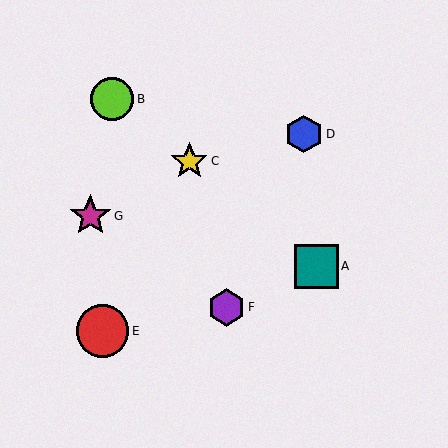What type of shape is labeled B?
Shape B is a lime circle.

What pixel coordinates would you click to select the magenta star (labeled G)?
Click at (90, 216) to select the magenta star G.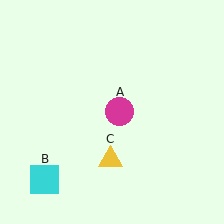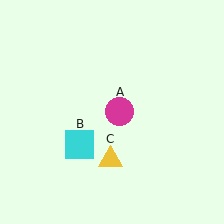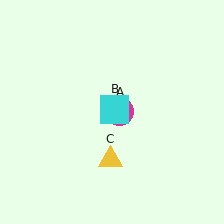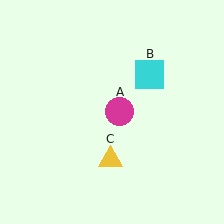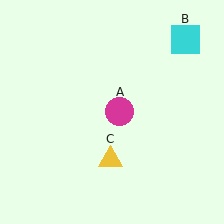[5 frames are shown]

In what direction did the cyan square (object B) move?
The cyan square (object B) moved up and to the right.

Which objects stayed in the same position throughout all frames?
Magenta circle (object A) and yellow triangle (object C) remained stationary.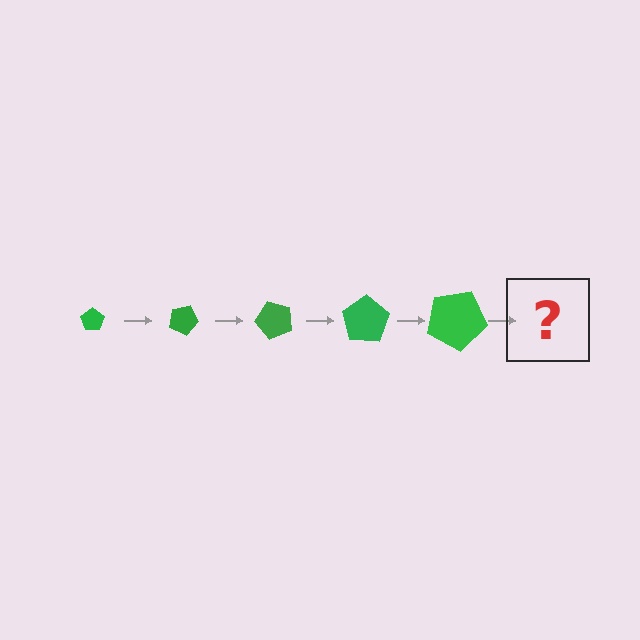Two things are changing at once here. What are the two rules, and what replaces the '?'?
The two rules are that the pentagon grows larger each step and it rotates 25 degrees each step. The '?' should be a pentagon, larger than the previous one and rotated 125 degrees from the start.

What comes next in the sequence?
The next element should be a pentagon, larger than the previous one and rotated 125 degrees from the start.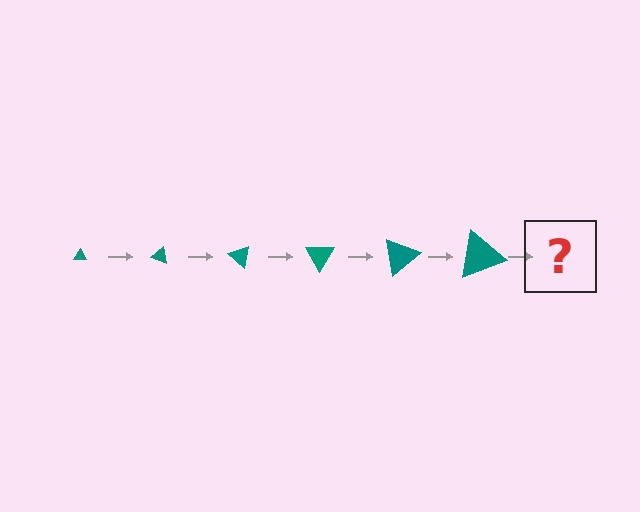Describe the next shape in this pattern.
It should be a triangle, larger than the previous one and rotated 120 degrees from the start.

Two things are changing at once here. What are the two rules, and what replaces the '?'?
The two rules are that the triangle grows larger each step and it rotates 20 degrees each step. The '?' should be a triangle, larger than the previous one and rotated 120 degrees from the start.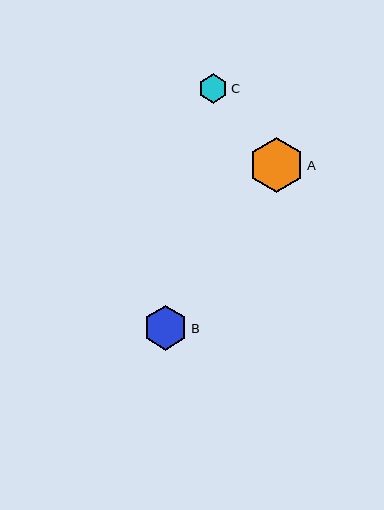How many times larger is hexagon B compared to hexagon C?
Hexagon B is approximately 1.5 times the size of hexagon C.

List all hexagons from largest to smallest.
From largest to smallest: A, B, C.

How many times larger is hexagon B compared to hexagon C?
Hexagon B is approximately 1.5 times the size of hexagon C.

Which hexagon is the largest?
Hexagon A is the largest with a size of approximately 55 pixels.